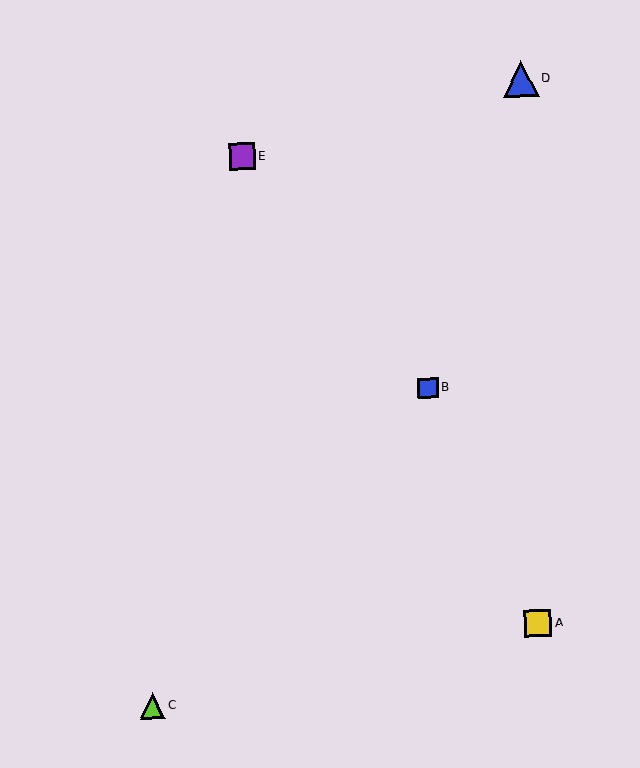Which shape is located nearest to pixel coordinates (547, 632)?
The yellow square (labeled A) at (538, 623) is nearest to that location.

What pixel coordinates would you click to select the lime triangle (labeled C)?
Click at (152, 706) to select the lime triangle C.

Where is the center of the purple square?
The center of the purple square is at (242, 156).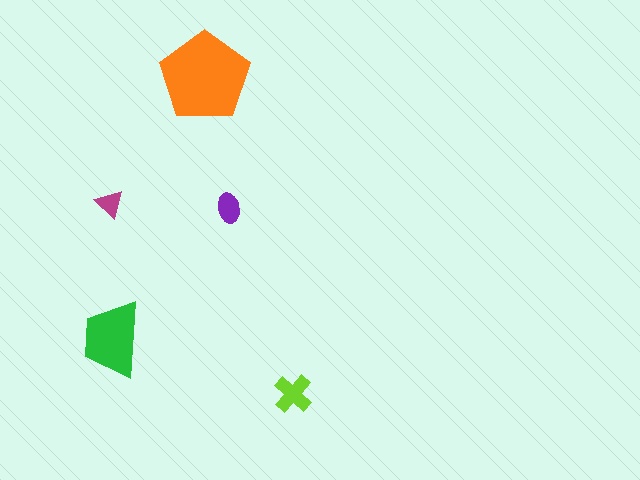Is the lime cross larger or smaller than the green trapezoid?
Smaller.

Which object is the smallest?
The magenta triangle.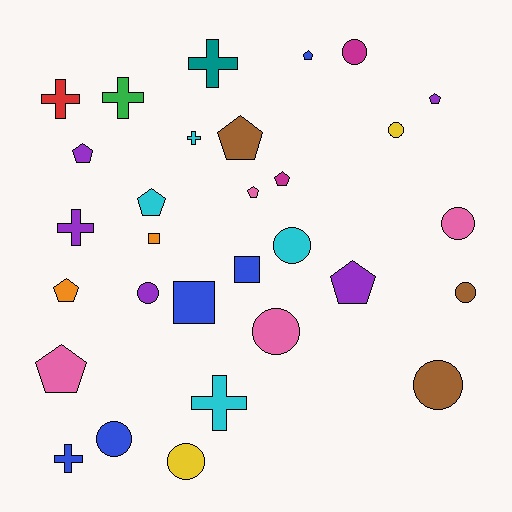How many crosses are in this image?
There are 7 crosses.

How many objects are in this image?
There are 30 objects.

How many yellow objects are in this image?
There are 2 yellow objects.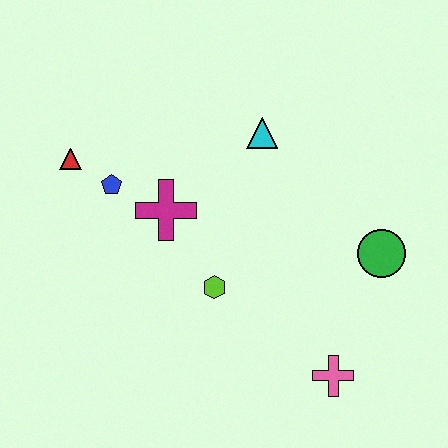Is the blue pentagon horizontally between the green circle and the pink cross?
No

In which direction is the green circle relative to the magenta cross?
The green circle is to the right of the magenta cross.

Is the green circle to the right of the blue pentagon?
Yes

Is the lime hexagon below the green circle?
Yes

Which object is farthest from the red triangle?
The pink cross is farthest from the red triangle.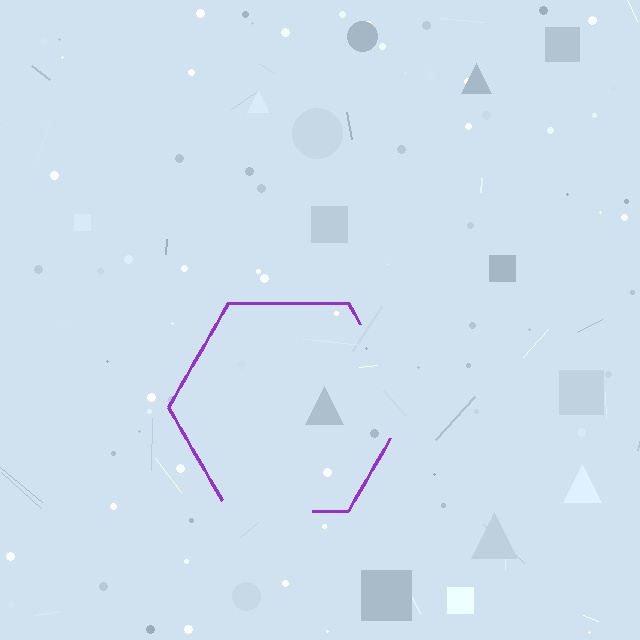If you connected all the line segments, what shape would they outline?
They would outline a hexagon.